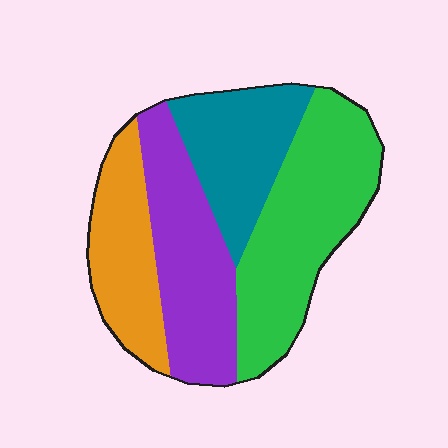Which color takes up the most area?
Green, at roughly 35%.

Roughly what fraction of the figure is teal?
Teal takes up about one fifth (1/5) of the figure.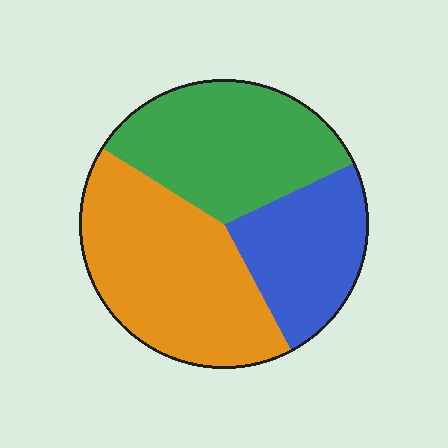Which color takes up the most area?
Orange, at roughly 40%.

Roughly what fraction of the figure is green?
Green covers around 35% of the figure.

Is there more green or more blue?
Green.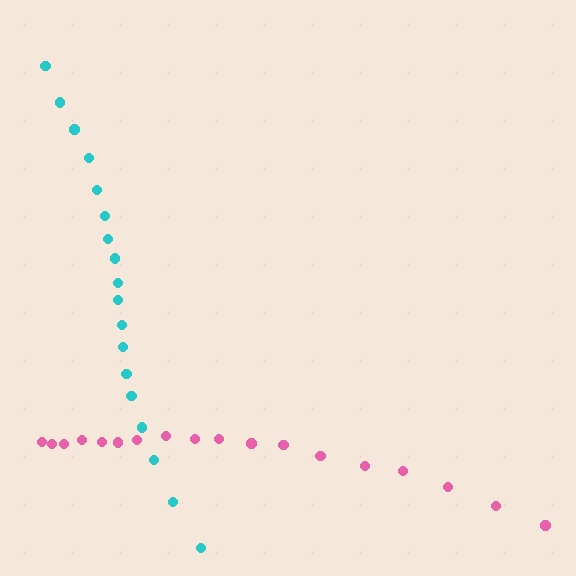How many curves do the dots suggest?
There are 2 distinct paths.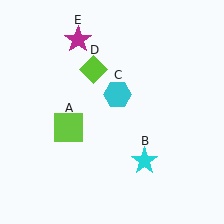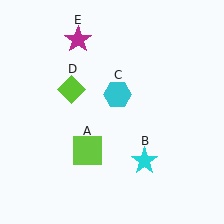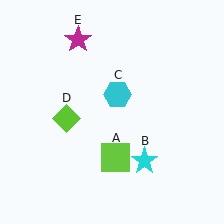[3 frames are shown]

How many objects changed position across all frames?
2 objects changed position: lime square (object A), lime diamond (object D).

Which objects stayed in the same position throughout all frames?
Cyan star (object B) and cyan hexagon (object C) and magenta star (object E) remained stationary.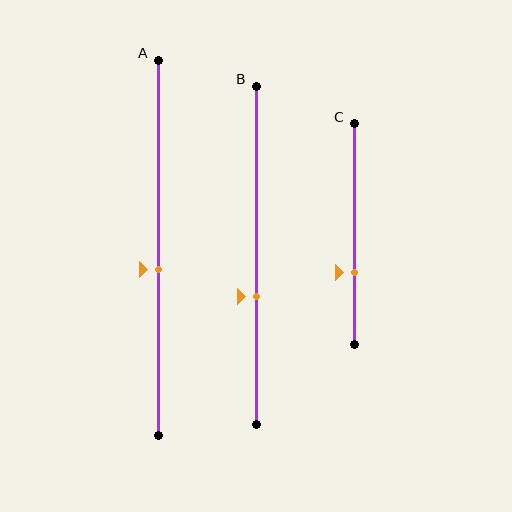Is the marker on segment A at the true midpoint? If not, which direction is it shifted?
No, the marker on segment A is shifted downward by about 6% of the segment length.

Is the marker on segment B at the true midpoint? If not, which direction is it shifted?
No, the marker on segment B is shifted downward by about 12% of the segment length.